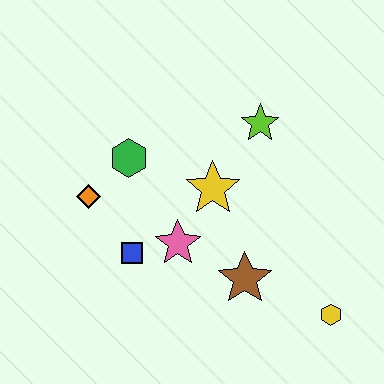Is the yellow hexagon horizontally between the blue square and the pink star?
No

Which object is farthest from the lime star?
The yellow hexagon is farthest from the lime star.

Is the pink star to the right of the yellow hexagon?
No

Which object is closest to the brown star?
The pink star is closest to the brown star.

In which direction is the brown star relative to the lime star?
The brown star is below the lime star.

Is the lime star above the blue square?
Yes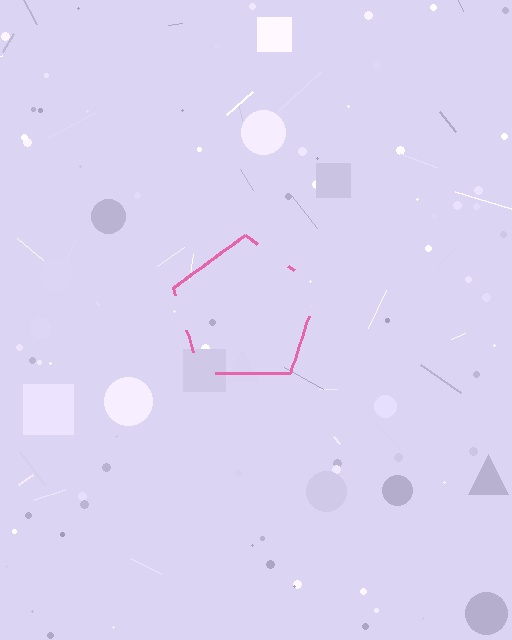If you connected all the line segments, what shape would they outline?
They would outline a pentagon.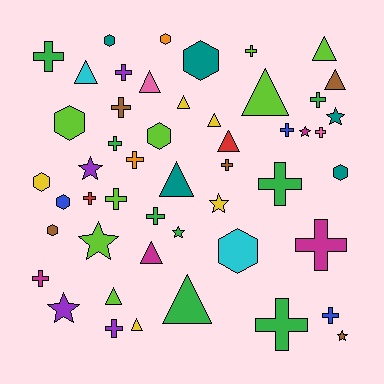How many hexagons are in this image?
There are 10 hexagons.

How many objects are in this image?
There are 50 objects.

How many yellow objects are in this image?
There are 5 yellow objects.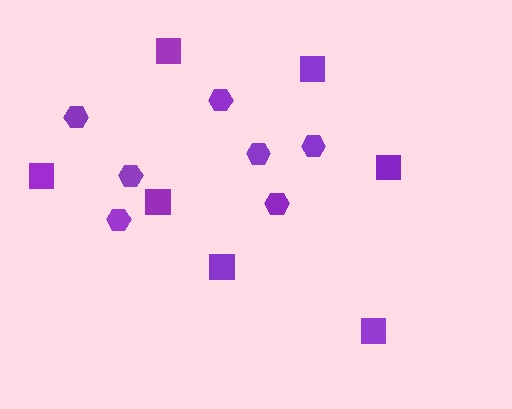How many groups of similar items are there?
There are 2 groups: one group of hexagons (7) and one group of squares (7).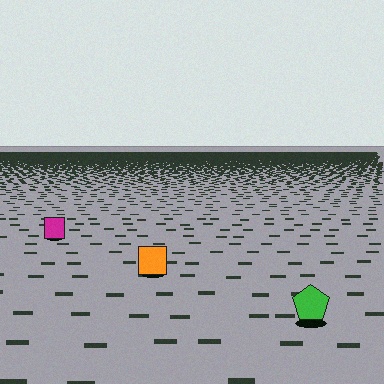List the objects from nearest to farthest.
From nearest to farthest: the green pentagon, the orange square, the magenta square.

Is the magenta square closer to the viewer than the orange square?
No. The orange square is closer — you can tell from the texture gradient: the ground texture is coarser near it.